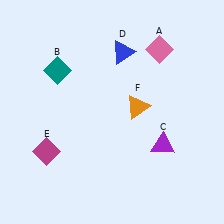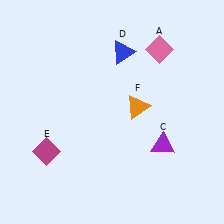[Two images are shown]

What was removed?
The teal diamond (B) was removed in Image 2.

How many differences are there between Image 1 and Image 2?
There is 1 difference between the two images.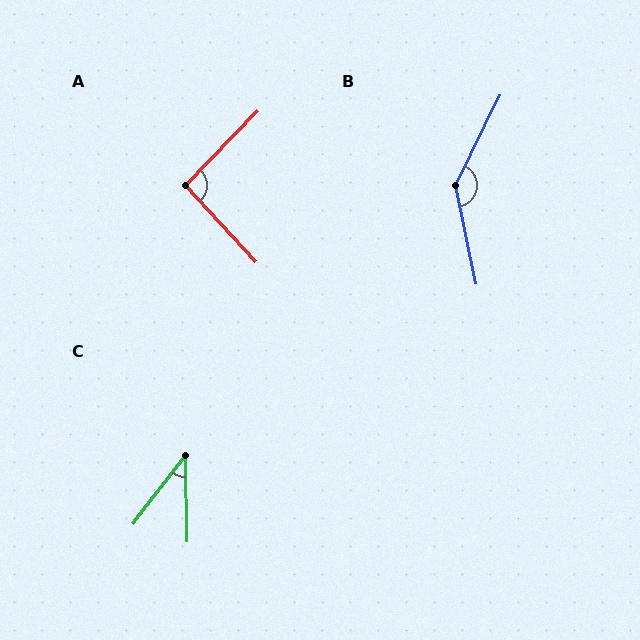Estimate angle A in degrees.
Approximately 93 degrees.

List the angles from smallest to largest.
C (38°), A (93°), B (142°).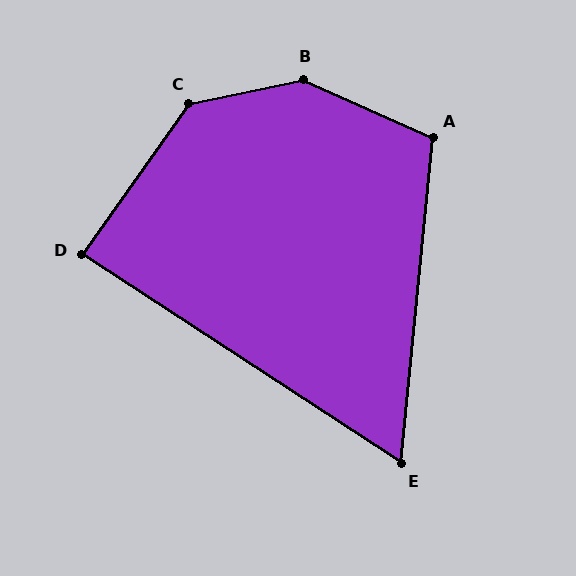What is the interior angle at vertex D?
Approximately 88 degrees (approximately right).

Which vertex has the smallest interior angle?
E, at approximately 62 degrees.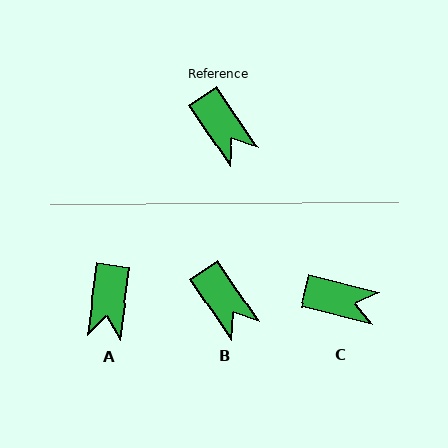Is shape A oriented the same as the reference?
No, it is off by about 42 degrees.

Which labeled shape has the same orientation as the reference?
B.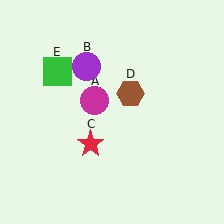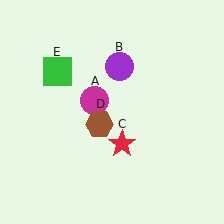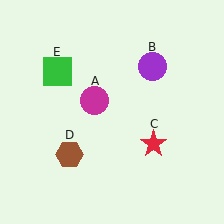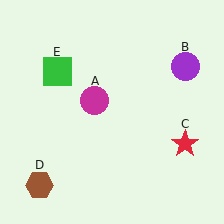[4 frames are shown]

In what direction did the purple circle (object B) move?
The purple circle (object B) moved right.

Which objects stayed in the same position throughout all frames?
Magenta circle (object A) and green square (object E) remained stationary.